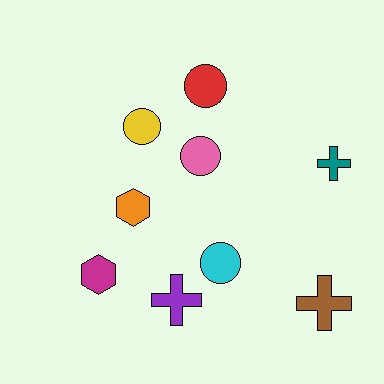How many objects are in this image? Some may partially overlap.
There are 9 objects.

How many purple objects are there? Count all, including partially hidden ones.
There is 1 purple object.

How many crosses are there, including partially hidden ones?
There are 3 crosses.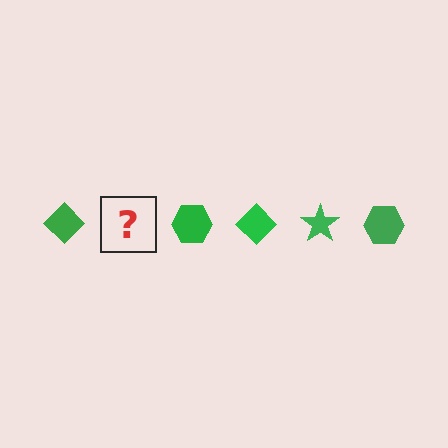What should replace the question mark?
The question mark should be replaced with a green star.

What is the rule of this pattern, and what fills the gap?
The rule is that the pattern cycles through diamond, star, hexagon shapes in green. The gap should be filled with a green star.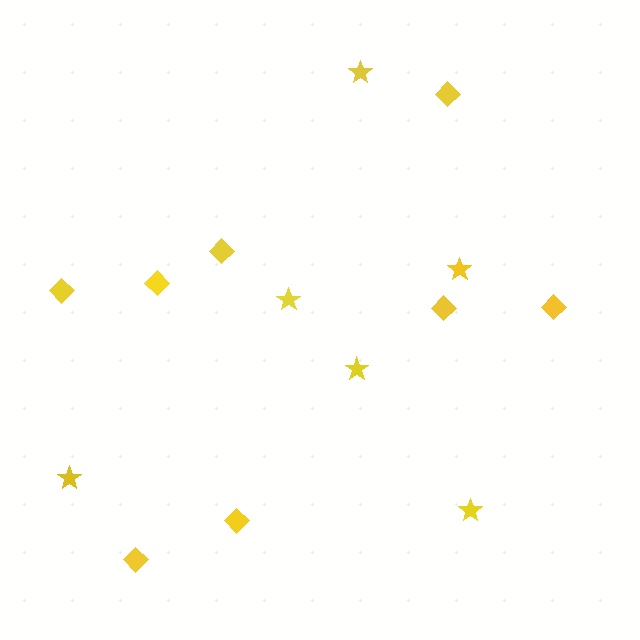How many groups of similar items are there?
There are 2 groups: one group of stars (6) and one group of diamonds (8).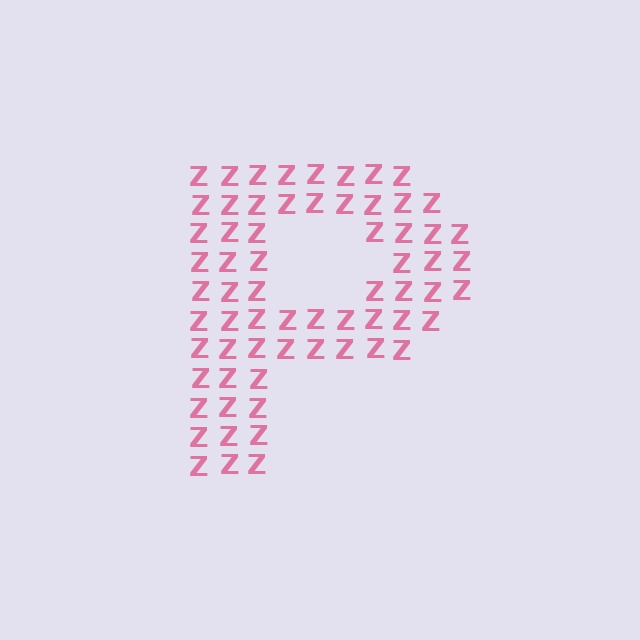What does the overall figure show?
The overall figure shows the letter P.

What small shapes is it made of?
It is made of small letter Z's.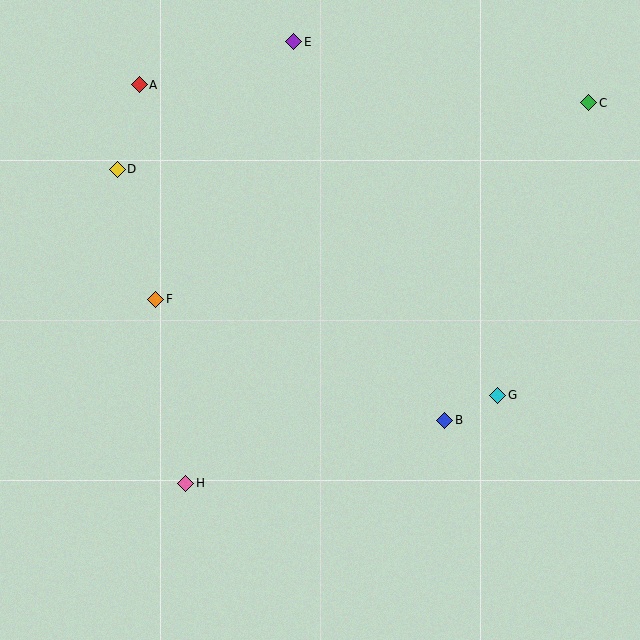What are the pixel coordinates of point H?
Point H is at (186, 483).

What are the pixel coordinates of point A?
Point A is at (139, 85).